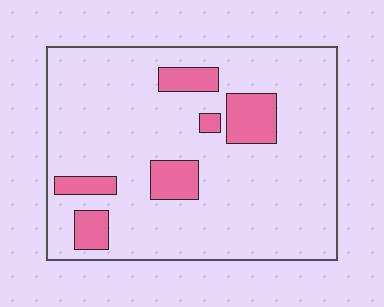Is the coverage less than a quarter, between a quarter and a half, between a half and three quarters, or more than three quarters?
Less than a quarter.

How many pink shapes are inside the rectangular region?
6.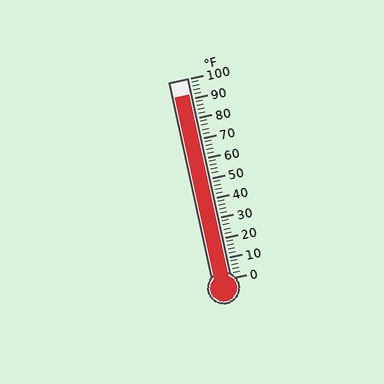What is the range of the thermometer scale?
The thermometer scale ranges from 0°F to 100°F.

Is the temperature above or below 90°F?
The temperature is above 90°F.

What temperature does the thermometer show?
The thermometer shows approximately 92°F.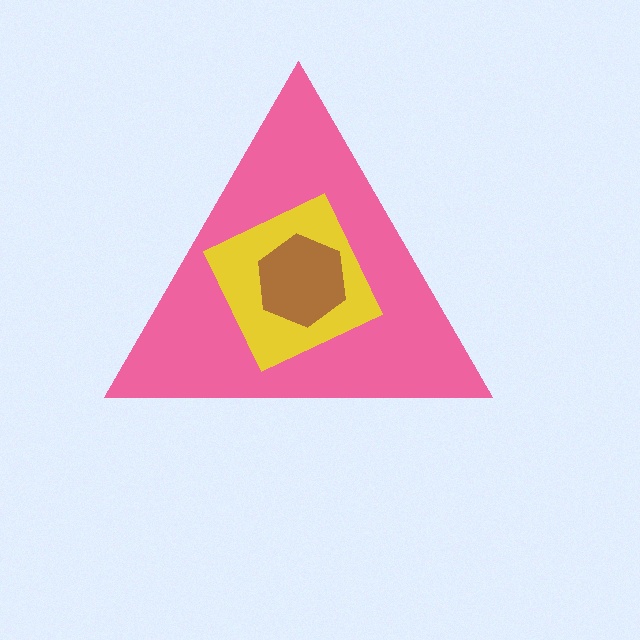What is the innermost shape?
The brown hexagon.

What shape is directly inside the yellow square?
The brown hexagon.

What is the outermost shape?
The pink triangle.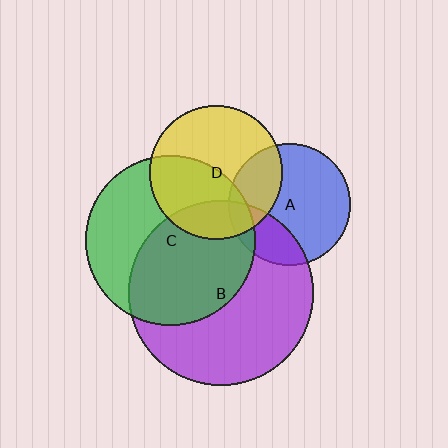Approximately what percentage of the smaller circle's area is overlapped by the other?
Approximately 55%.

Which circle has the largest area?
Circle B (purple).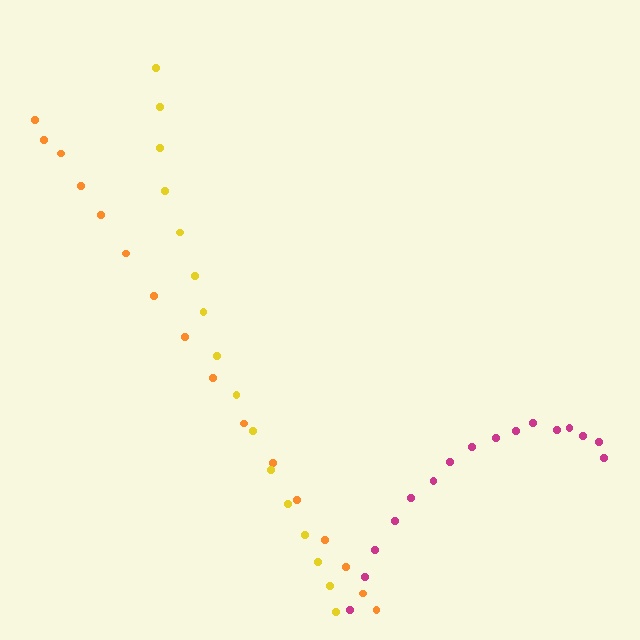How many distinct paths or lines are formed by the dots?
There are 3 distinct paths.